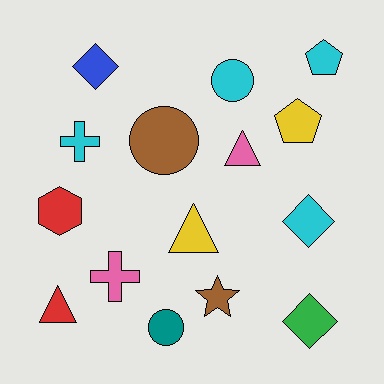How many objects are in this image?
There are 15 objects.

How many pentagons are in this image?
There are 2 pentagons.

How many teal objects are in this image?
There is 1 teal object.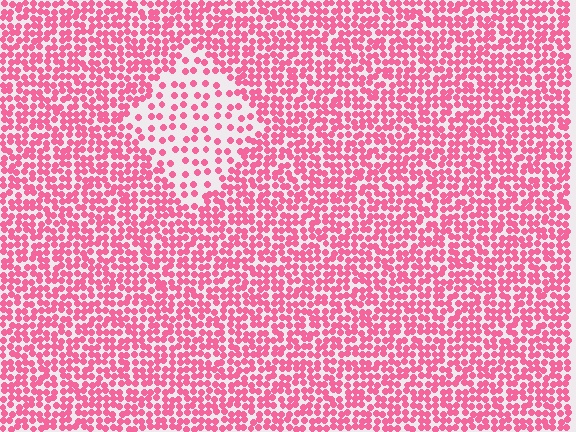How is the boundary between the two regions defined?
The boundary is defined by a change in element density (approximately 2.3x ratio). All elements are the same color, size, and shape.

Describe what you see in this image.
The image contains small pink elements arranged at two different densities. A diamond-shaped region is visible where the elements are less densely packed than the surrounding area.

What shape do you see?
I see a diamond.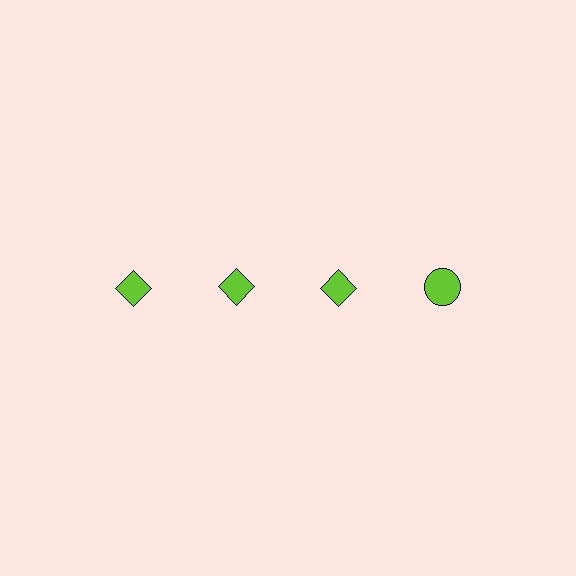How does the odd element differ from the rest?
It has a different shape: circle instead of diamond.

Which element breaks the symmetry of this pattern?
The lime circle in the top row, second from right column breaks the symmetry. All other shapes are lime diamonds.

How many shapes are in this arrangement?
There are 4 shapes arranged in a grid pattern.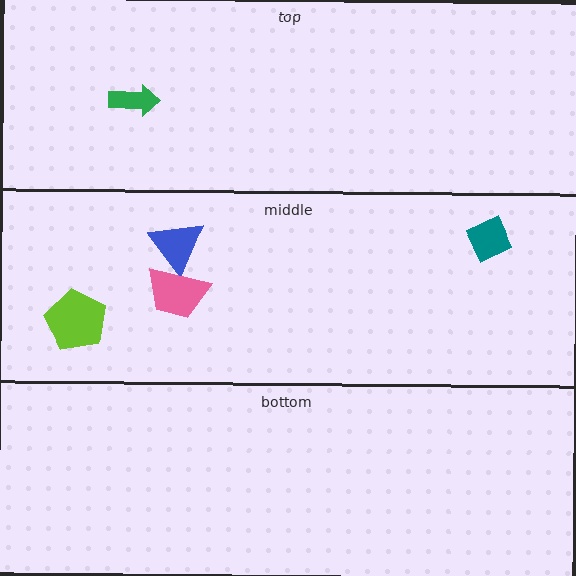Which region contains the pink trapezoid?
The middle region.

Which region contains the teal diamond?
The middle region.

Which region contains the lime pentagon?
The middle region.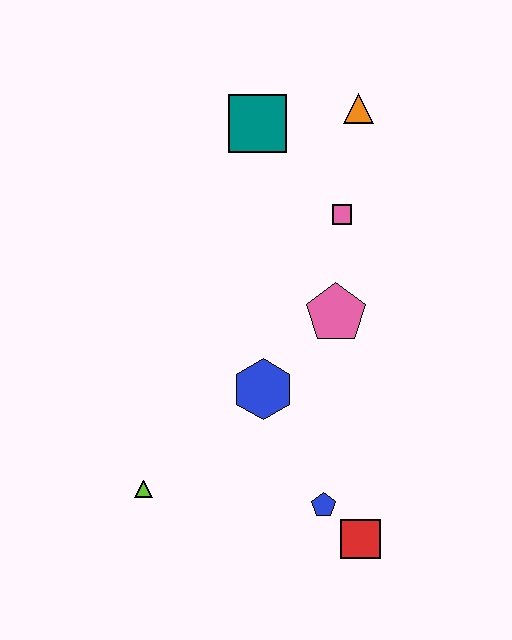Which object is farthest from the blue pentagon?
The orange triangle is farthest from the blue pentagon.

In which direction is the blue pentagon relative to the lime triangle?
The blue pentagon is to the right of the lime triangle.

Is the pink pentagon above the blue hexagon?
Yes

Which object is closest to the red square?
The blue pentagon is closest to the red square.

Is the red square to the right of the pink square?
Yes